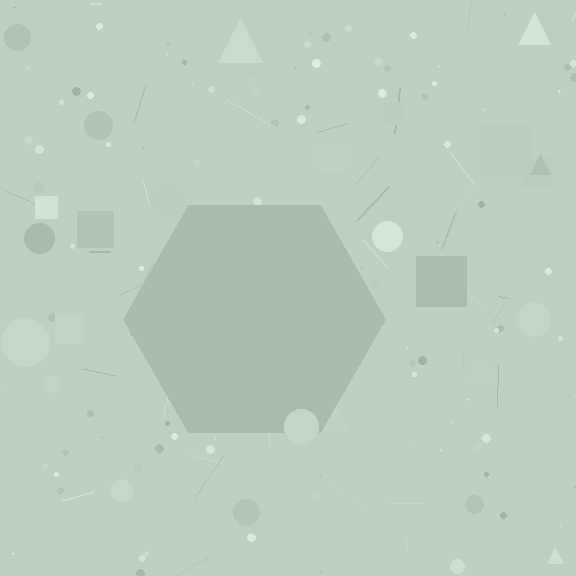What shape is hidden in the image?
A hexagon is hidden in the image.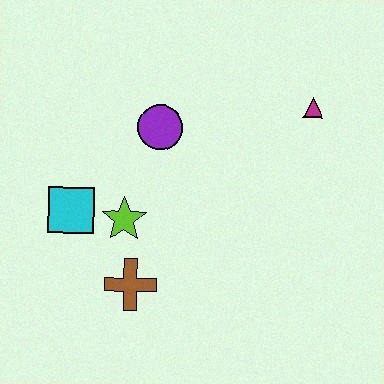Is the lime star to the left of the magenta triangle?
Yes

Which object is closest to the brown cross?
The lime star is closest to the brown cross.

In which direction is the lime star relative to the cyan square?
The lime star is to the right of the cyan square.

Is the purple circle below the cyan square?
No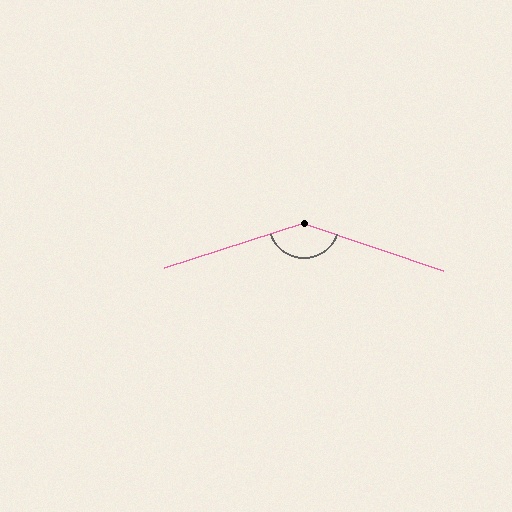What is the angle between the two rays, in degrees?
Approximately 144 degrees.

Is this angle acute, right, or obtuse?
It is obtuse.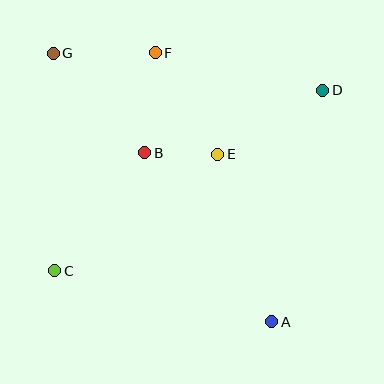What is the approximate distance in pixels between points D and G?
The distance between D and G is approximately 272 pixels.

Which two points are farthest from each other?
Points A and G are farthest from each other.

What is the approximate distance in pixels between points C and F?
The distance between C and F is approximately 240 pixels.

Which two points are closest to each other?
Points B and E are closest to each other.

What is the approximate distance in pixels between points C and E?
The distance between C and E is approximately 200 pixels.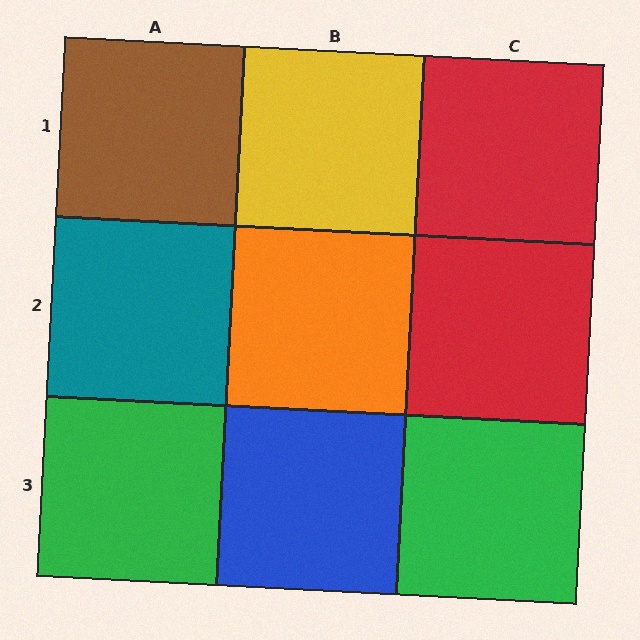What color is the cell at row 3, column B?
Blue.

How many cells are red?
2 cells are red.